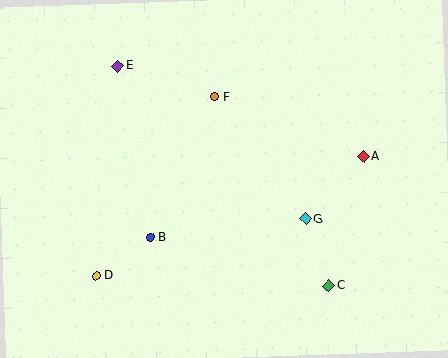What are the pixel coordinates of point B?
Point B is at (150, 238).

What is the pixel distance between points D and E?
The distance between D and E is 211 pixels.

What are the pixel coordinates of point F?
Point F is at (215, 97).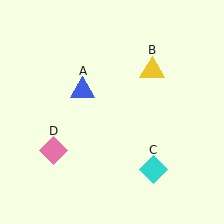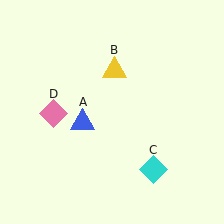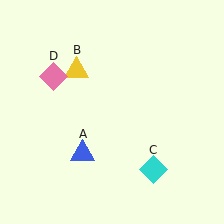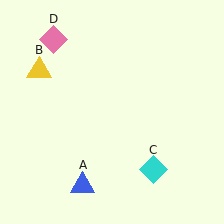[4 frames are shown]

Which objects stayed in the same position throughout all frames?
Cyan diamond (object C) remained stationary.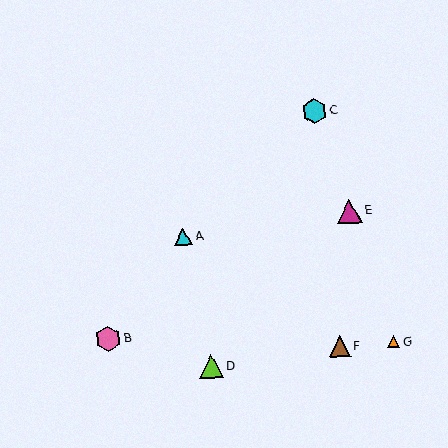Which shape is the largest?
The pink hexagon (labeled B) is the largest.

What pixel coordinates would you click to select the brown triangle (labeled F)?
Click at (340, 346) to select the brown triangle F.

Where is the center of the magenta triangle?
The center of the magenta triangle is at (349, 211).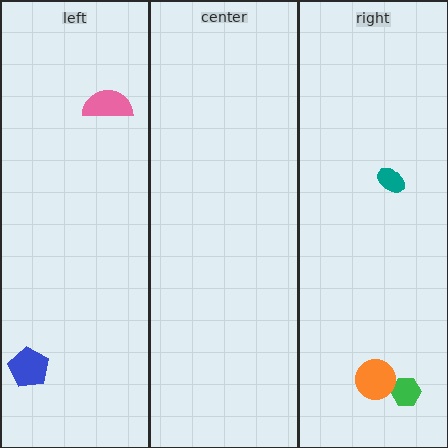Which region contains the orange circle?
The right region.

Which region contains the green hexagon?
The right region.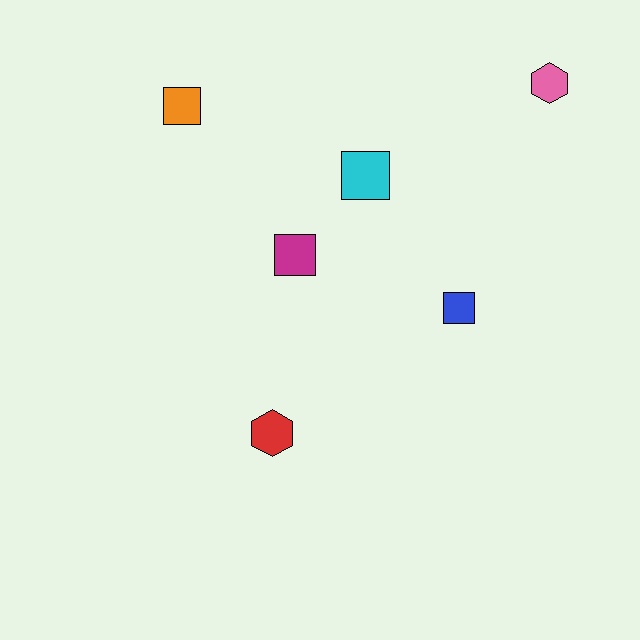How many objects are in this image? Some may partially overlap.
There are 6 objects.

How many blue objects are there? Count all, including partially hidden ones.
There is 1 blue object.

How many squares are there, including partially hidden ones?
There are 4 squares.